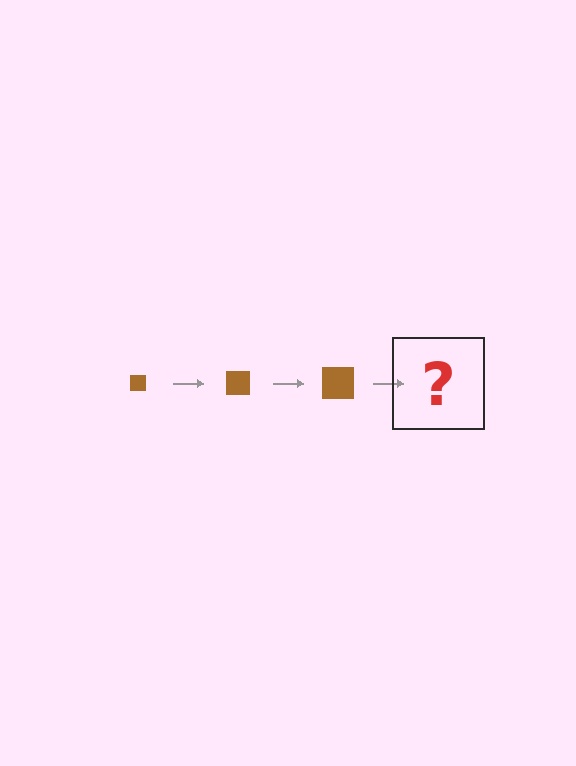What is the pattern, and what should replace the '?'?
The pattern is that the square gets progressively larger each step. The '?' should be a brown square, larger than the previous one.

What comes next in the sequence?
The next element should be a brown square, larger than the previous one.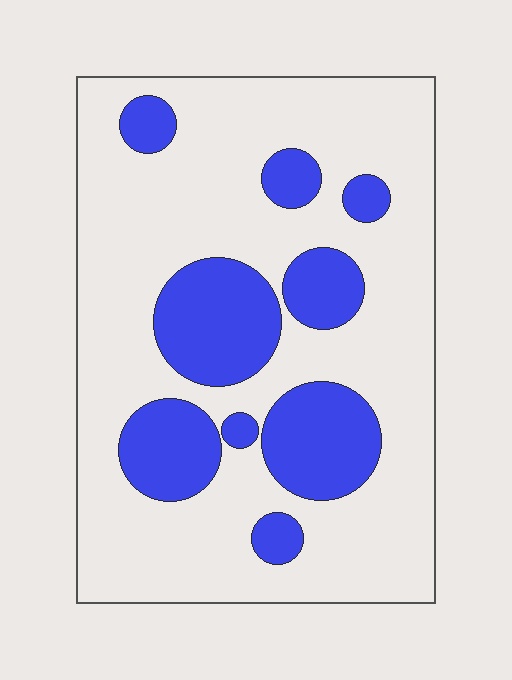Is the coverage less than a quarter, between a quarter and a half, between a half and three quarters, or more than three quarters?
Between a quarter and a half.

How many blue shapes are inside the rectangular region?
9.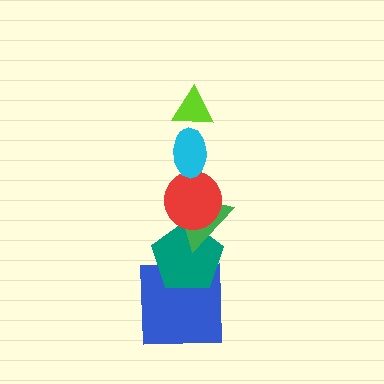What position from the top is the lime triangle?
The lime triangle is 1st from the top.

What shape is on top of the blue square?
The teal pentagon is on top of the blue square.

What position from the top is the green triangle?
The green triangle is 4th from the top.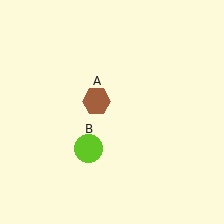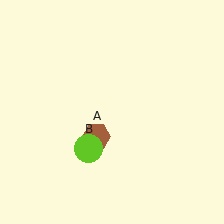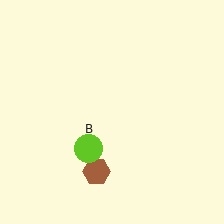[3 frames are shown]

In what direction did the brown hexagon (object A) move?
The brown hexagon (object A) moved down.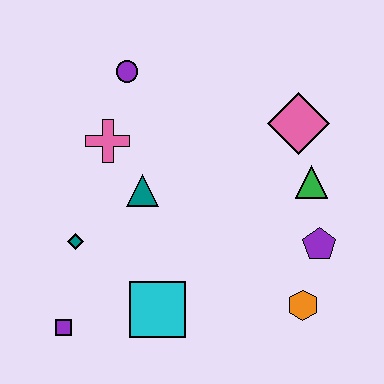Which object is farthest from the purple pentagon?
The purple square is farthest from the purple pentagon.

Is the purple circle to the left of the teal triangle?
Yes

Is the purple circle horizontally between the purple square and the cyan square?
Yes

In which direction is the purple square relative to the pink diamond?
The purple square is to the left of the pink diamond.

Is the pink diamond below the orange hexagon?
No